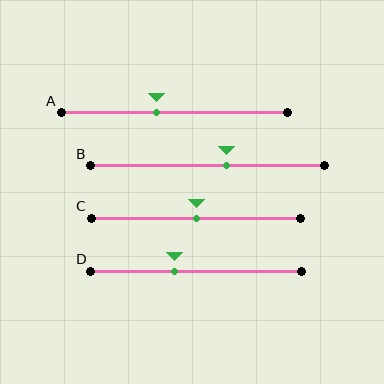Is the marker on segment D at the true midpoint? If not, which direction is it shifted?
No, the marker on segment D is shifted to the left by about 10% of the segment length.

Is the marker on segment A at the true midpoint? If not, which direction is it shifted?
No, the marker on segment A is shifted to the left by about 8% of the segment length.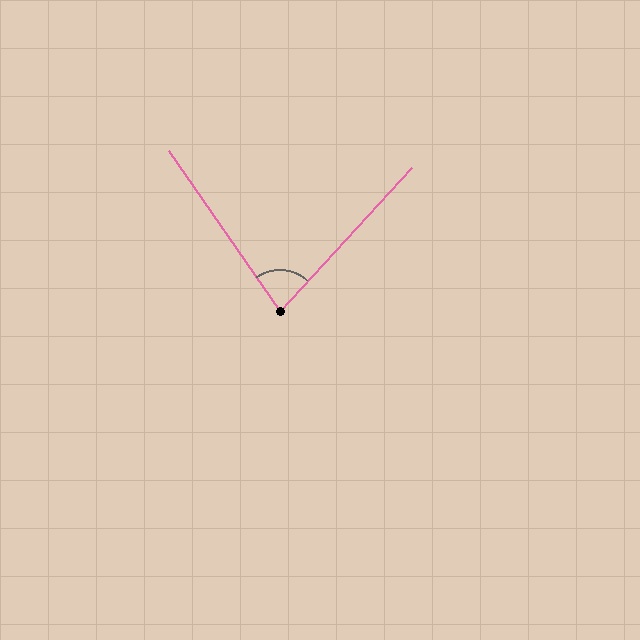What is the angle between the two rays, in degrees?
Approximately 77 degrees.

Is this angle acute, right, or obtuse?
It is acute.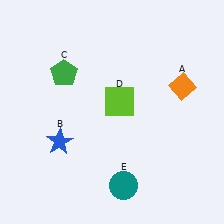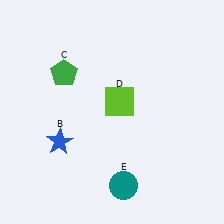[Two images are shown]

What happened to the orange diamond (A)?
The orange diamond (A) was removed in Image 2. It was in the top-right area of Image 1.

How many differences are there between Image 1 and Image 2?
There is 1 difference between the two images.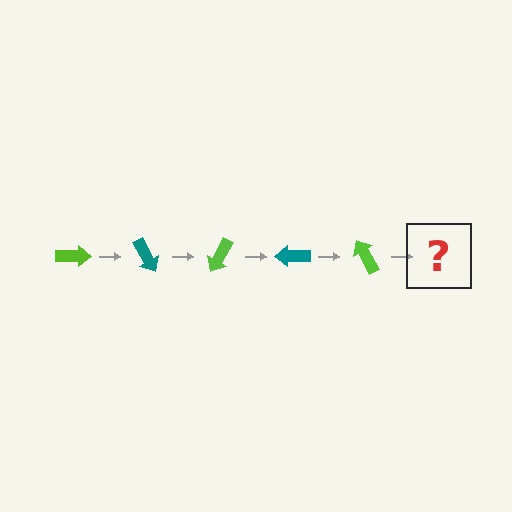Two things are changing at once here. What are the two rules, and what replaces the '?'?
The two rules are that it rotates 60 degrees each step and the color cycles through lime and teal. The '?' should be a teal arrow, rotated 300 degrees from the start.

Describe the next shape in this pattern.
It should be a teal arrow, rotated 300 degrees from the start.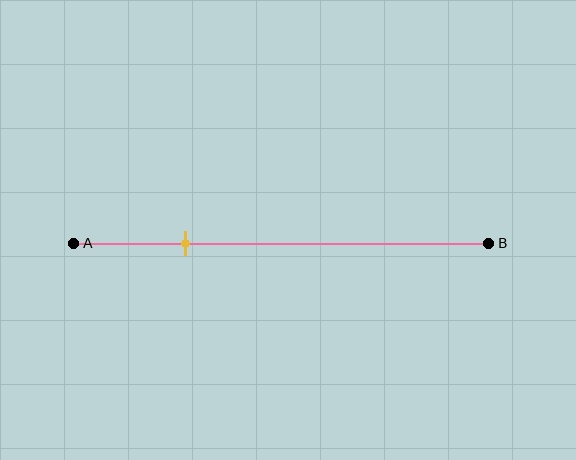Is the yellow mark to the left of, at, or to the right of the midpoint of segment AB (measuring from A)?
The yellow mark is to the left of the midpoint of segment AB.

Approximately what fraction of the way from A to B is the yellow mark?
The yellow mark is approximately 25% of the way from A to B.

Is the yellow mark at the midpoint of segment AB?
No, the mark is at about 25% from A, not at the 50% midpoint.